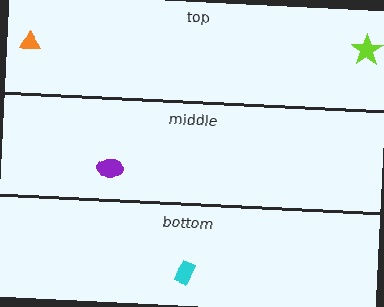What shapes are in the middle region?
The purple ellipse.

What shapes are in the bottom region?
The cyan rectangle.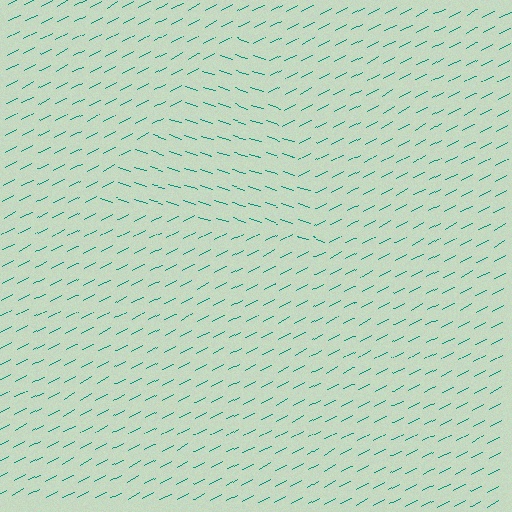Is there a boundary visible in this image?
Yes, there is a texture boundary formed by a change in line orientation.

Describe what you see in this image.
The image is filled with small teal line segments. A triangle region in the image has lines oriented differently from the surrounding lines, creating a visible texture boundary.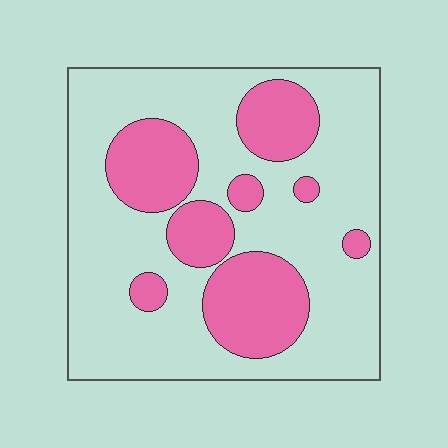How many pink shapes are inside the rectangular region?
8.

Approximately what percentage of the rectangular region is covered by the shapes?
Approximately 30%.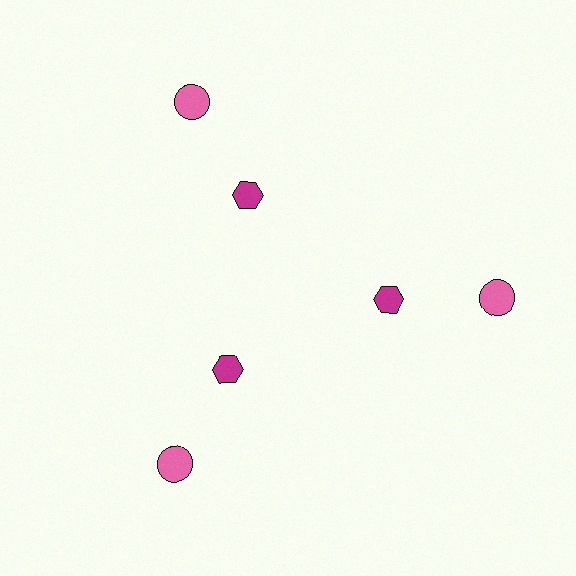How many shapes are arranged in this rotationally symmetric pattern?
There are 6 shapes, arranged in 3 groups of 2.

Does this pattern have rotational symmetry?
Yes, this pattern has 3-fold rotational symmetry. It looks the same after rotating 120 degrees around the center.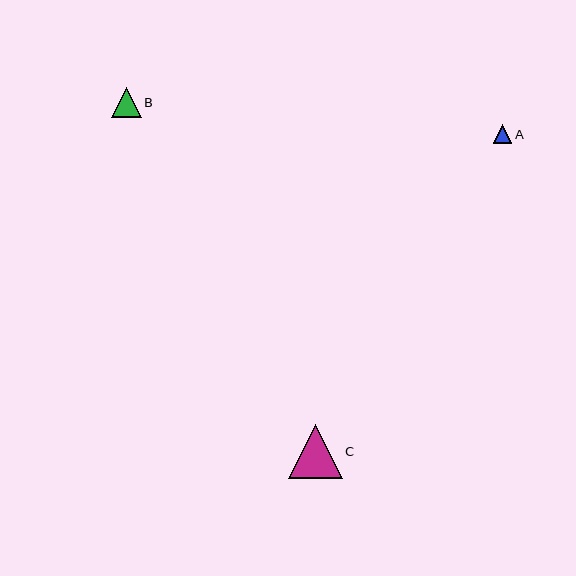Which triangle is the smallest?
Triangle A is the smallest with a size of approximately 19 pixels.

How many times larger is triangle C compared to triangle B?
Triangle C is approximately 1.8 times the size of triangle B.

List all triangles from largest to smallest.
From largest to smallest: C, B, A.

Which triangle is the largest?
Triangle C is the largest with a size of approximately 54 pixels.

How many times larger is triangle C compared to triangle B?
Triangle C is approximately 1.8 times the size of triangle B.